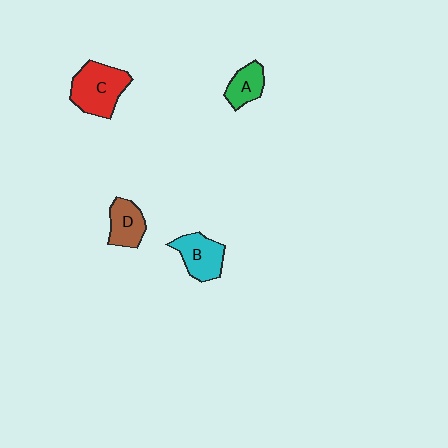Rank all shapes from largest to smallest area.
From largest to smallest: C (red), B (cyan), D (brown), A (green).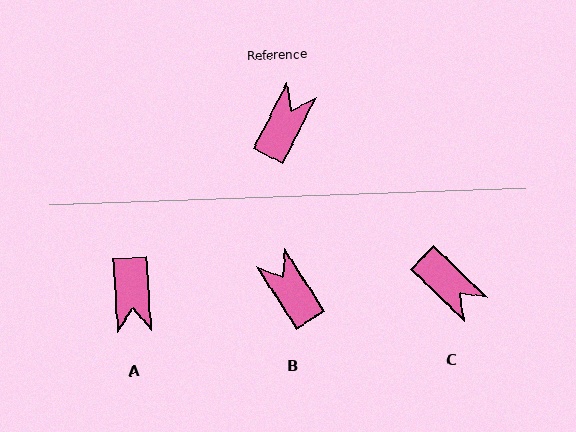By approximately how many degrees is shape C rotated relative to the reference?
Approximately 107 degrees clockwise.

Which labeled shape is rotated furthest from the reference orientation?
A, about 149 degrees away.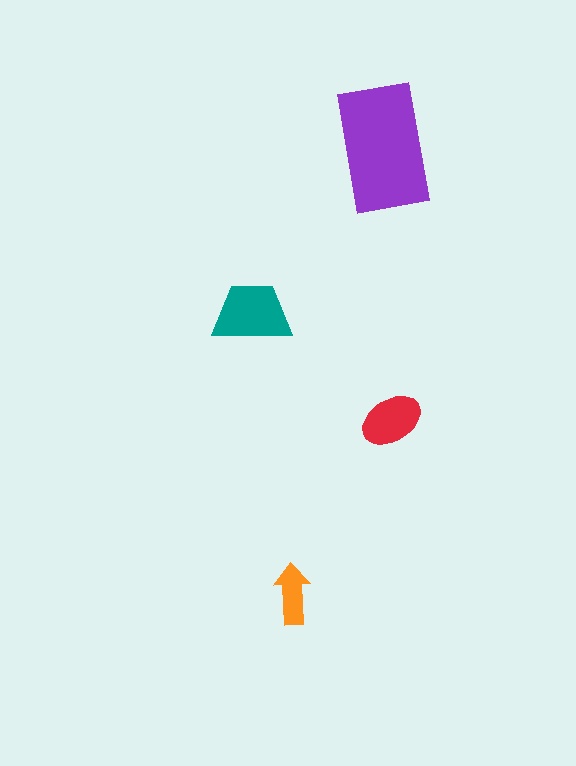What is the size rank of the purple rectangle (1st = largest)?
1st.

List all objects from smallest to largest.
The orange arrow, the red ellipse, the teal trapezoid, the purple rectangle.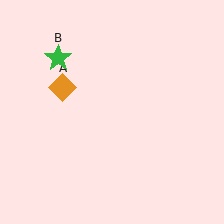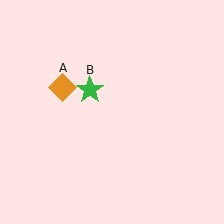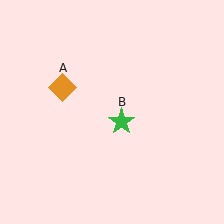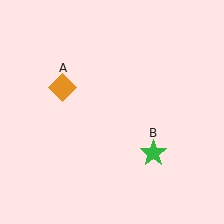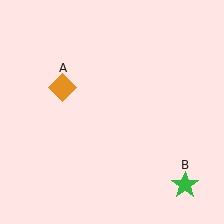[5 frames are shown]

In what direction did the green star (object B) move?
The green star (object B) moved down and to the right.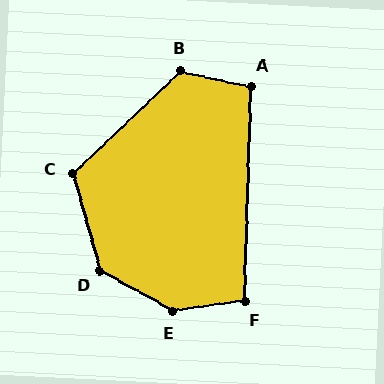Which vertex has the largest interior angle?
E, at approximately 142 degrees.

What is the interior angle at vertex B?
Approximately 125 degrees (obtuse).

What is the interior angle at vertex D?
Approximately 135 degrees (obtuse).